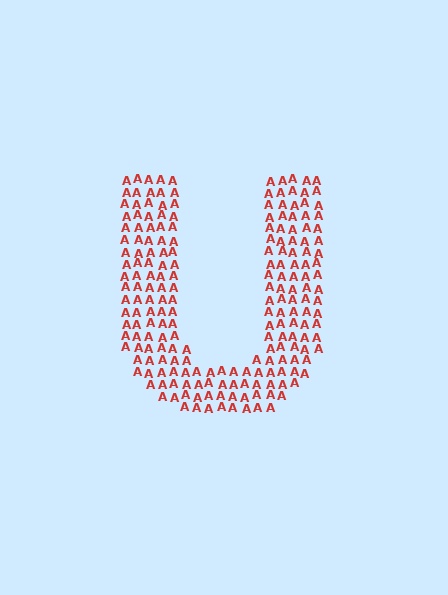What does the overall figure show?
The overall figure shows the letter U.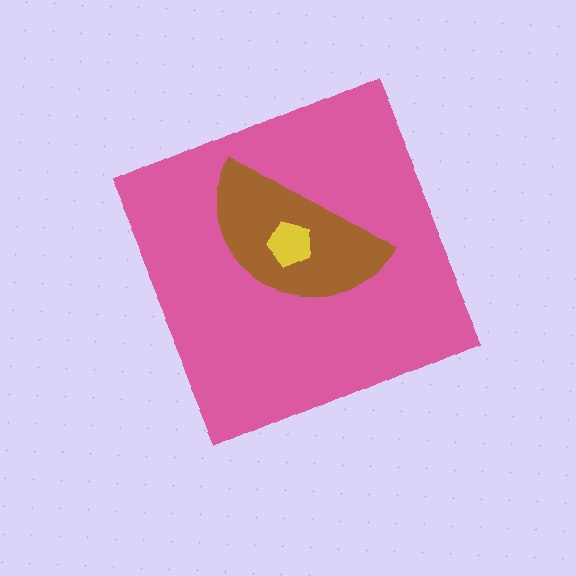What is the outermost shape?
The pink diamond.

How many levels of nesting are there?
3.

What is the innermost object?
The yellow pentagon.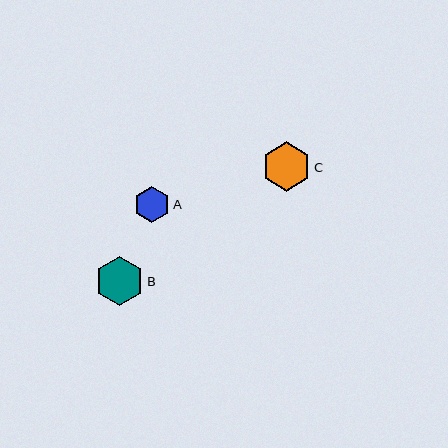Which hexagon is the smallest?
Hexagon A is the smallest with a size of approximately 36 pixels.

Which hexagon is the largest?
Hexagon C is the largest with a size of approximately 49 pixels.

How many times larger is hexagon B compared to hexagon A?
Hexagon B is approximately 1.4 times the size of hexagon A.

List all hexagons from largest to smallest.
From largest to smallest: C, B, A.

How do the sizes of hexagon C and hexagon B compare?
Hexagon C and hexagon B are approximately the same size.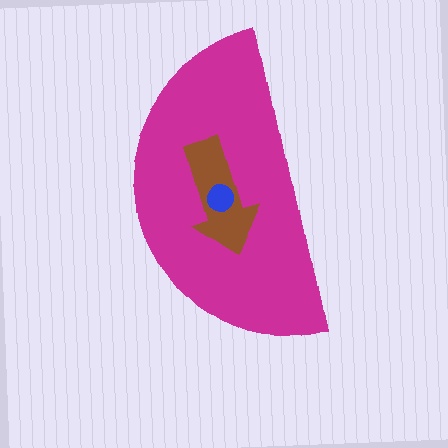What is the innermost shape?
The blue circle.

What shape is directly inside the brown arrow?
The blue circle.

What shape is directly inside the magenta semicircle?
The brown arrow.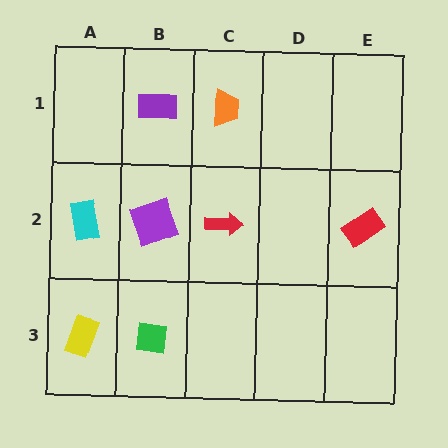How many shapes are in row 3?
2 shapes.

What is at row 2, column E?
A red rectangle.